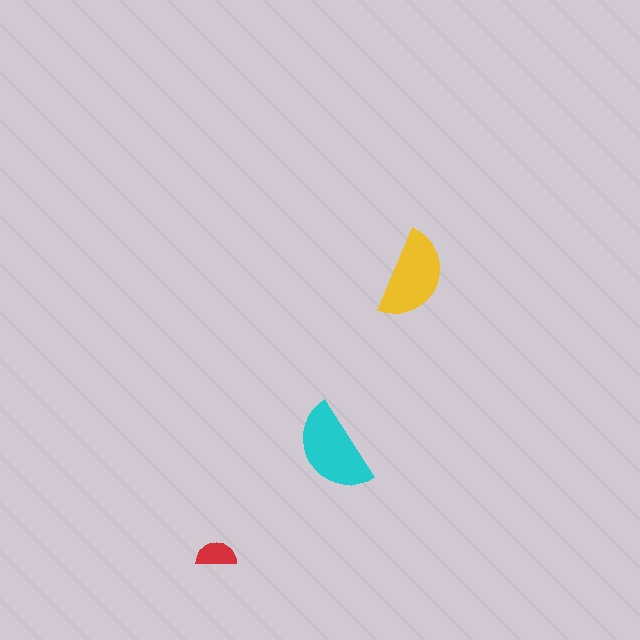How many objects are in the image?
There are 3 objects in the image.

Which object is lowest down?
The red semicircle is bottommost.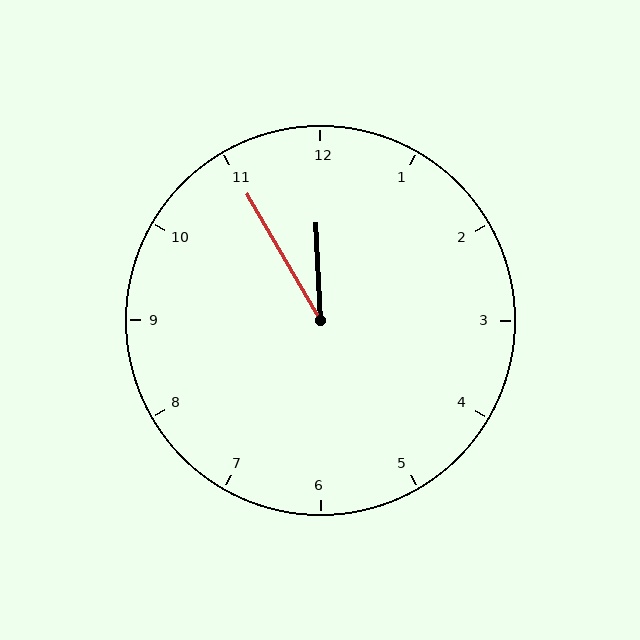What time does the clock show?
11:55.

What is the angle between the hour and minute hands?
Approximately 28 degrees.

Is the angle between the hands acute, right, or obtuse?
It is acute.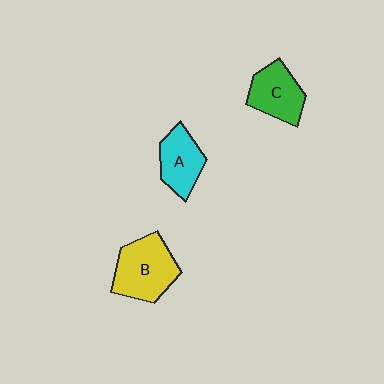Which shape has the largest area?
Shape B (yellow).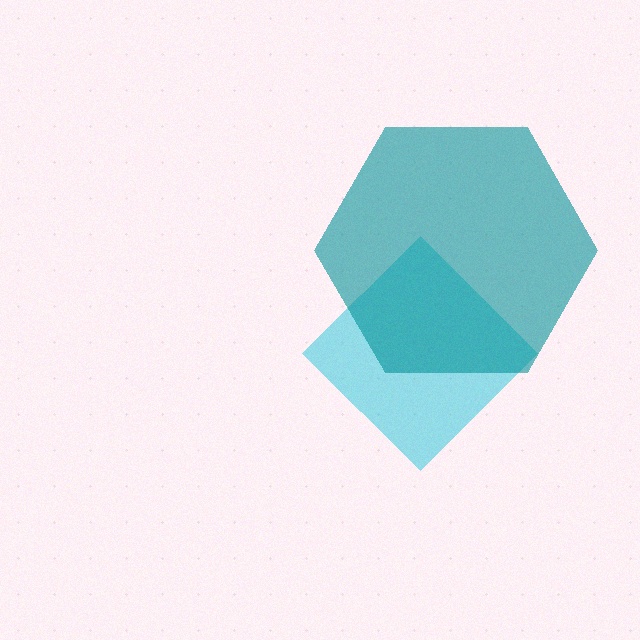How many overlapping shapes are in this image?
There are 2 overlapping shapes in the image.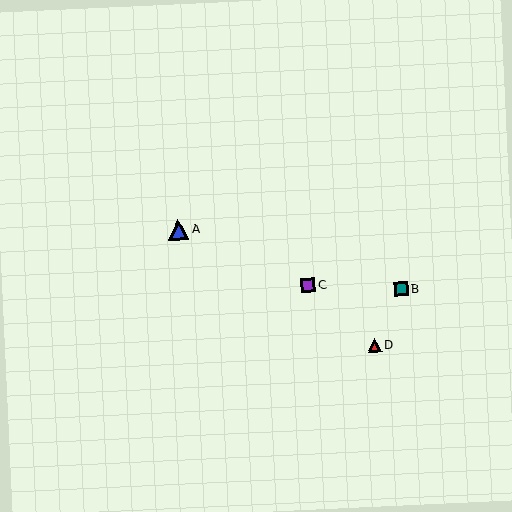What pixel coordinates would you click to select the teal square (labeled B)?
Click at (401, 289) to select the teal square B.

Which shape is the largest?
The blue triangle (labeled A) is the largest.